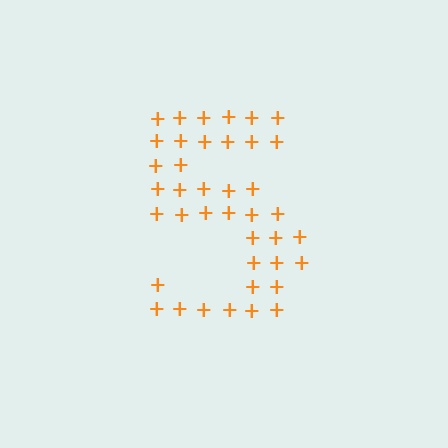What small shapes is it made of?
It is made of small plus signs.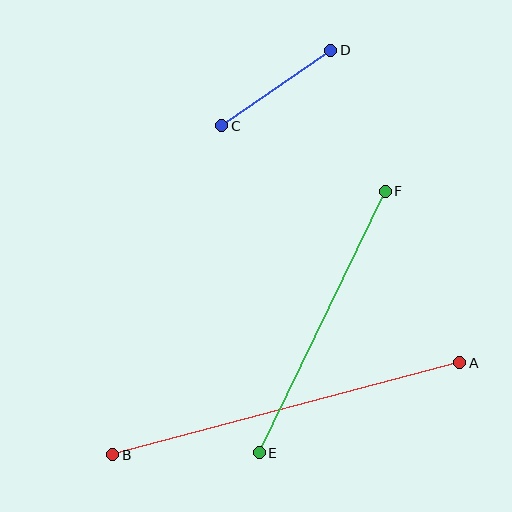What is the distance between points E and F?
The distance is approximately 291 pixels.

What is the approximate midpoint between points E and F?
The midpoint is at approximately (322, 322) pixels.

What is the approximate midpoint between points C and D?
The midpoint is at approximately (276, 88) pixels.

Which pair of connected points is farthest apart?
Points A and B are farthest apart.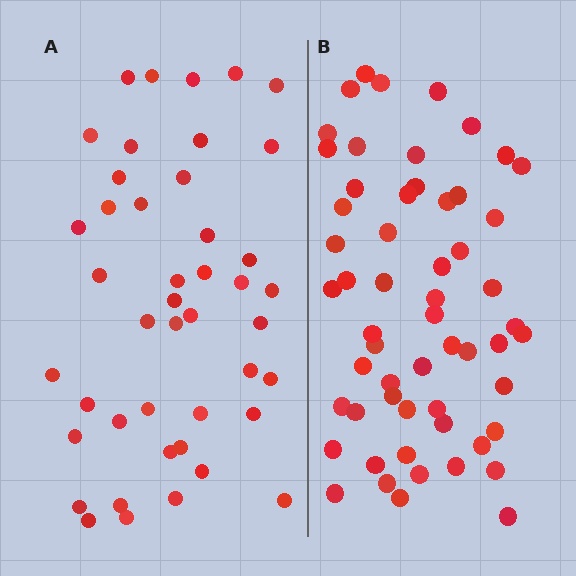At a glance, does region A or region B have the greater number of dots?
Region B (the right region) has more dots.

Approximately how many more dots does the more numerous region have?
Region B has approximately 15 more dots than region A.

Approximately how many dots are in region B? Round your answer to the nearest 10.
About 60 dots. (The exact count is 57, which rounds to 60.)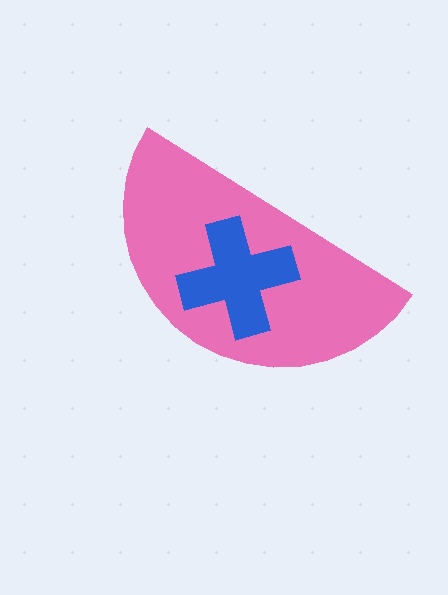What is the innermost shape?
The blue cross.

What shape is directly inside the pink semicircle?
The blue cross.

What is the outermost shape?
The pink semicircle.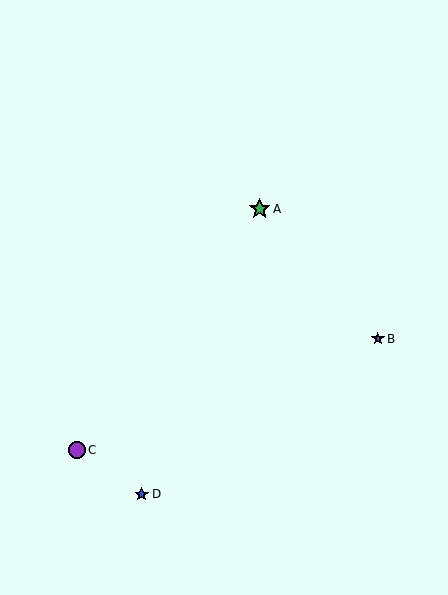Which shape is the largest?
The green star (labeled A) is the largest.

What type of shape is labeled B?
Shape B is a purple star.